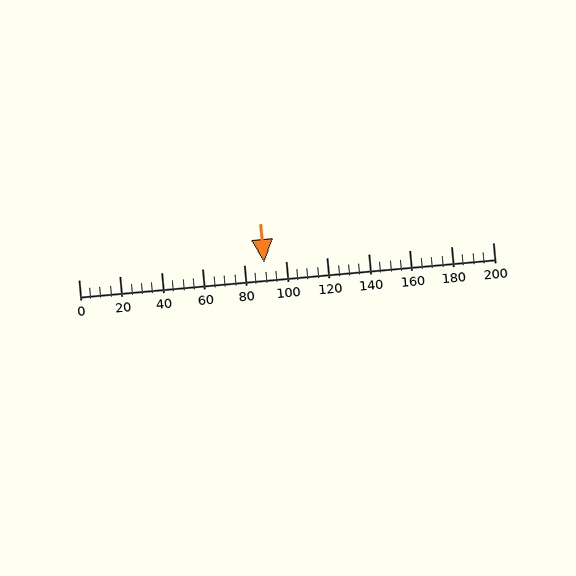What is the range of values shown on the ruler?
The ruler shows values from 0 to 200.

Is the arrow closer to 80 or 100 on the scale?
The arrow is closer to 80.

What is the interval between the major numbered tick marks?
The major tick marks are spaced 20 units apart.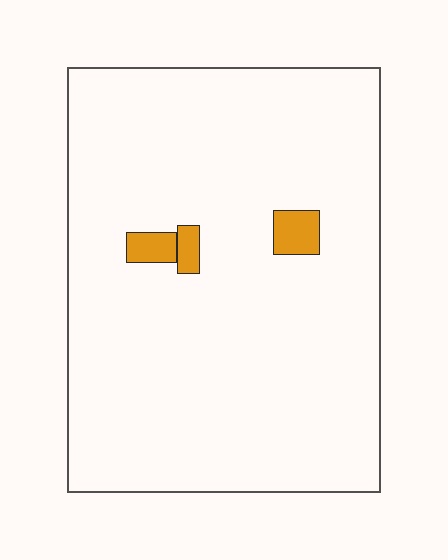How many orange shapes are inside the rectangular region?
3.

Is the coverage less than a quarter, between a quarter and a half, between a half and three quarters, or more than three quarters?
Less than a quarter.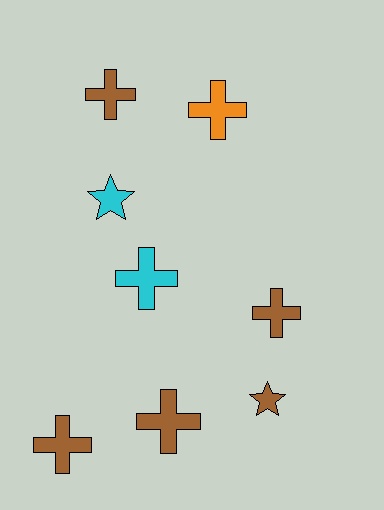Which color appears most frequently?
Brown, with 5 objects.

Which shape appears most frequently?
Cross, with 6 objects.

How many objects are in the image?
There are 8 objects.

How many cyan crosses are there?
There is 1 cyan cross.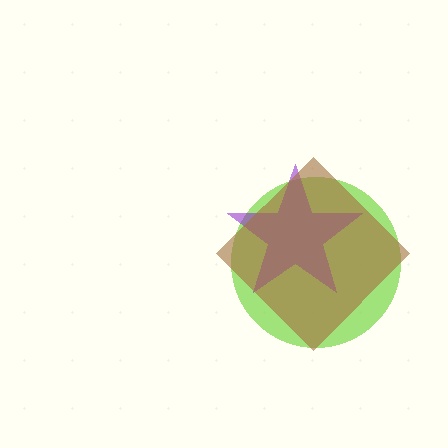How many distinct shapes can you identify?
There are 3 distinct shapes: a lime circle, a purple star, a brown diamond.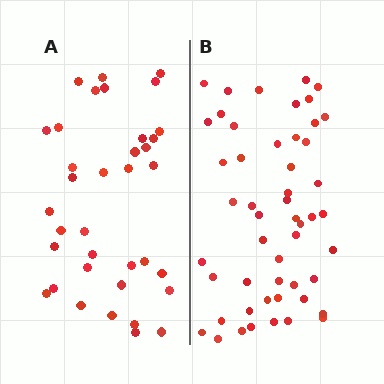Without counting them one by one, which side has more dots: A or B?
Region B (the right region) has more dots.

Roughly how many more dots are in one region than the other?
Region B has approximately 15 more dots than region A.